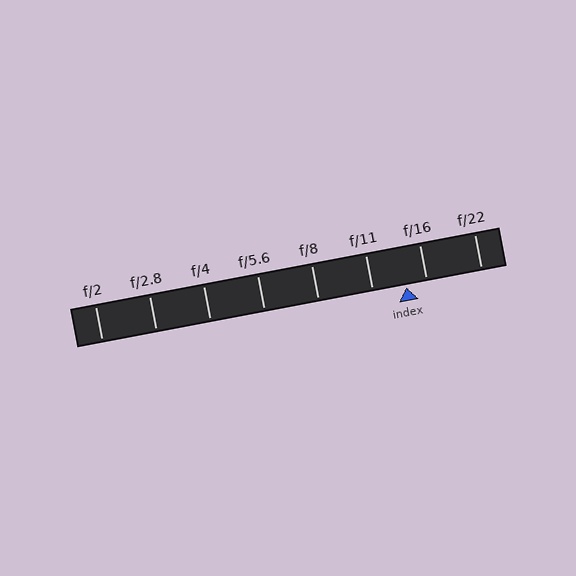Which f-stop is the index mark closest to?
The index mark is closest to f/16.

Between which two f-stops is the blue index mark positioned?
The index mark is between f/11 and f/16.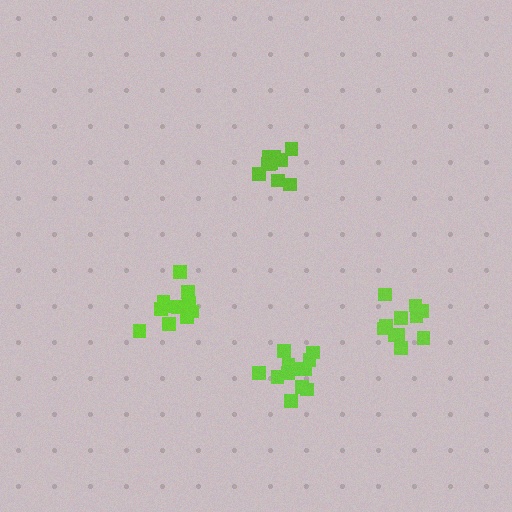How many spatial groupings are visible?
There are 4 spatial groupings.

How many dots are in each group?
Group 1: 13 dots, Group 2: 11 dots, Group 3: 11 dots, Group 4: 10 dots (45 total).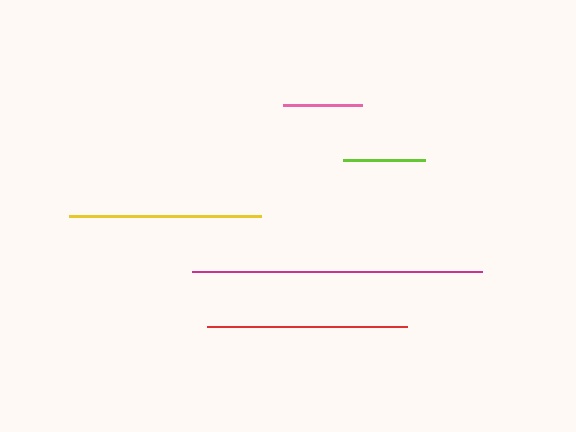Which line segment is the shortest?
The pink line is the shortest at approximately 79 pixels.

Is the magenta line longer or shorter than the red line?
The magenta line is longer than the red line.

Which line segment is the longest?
The magenta line is the longest at approximately 290 pixels.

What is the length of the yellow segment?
The yellow segment is approximately 193 pixels long.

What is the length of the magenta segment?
The magenta segment is approximately 290 pixels long.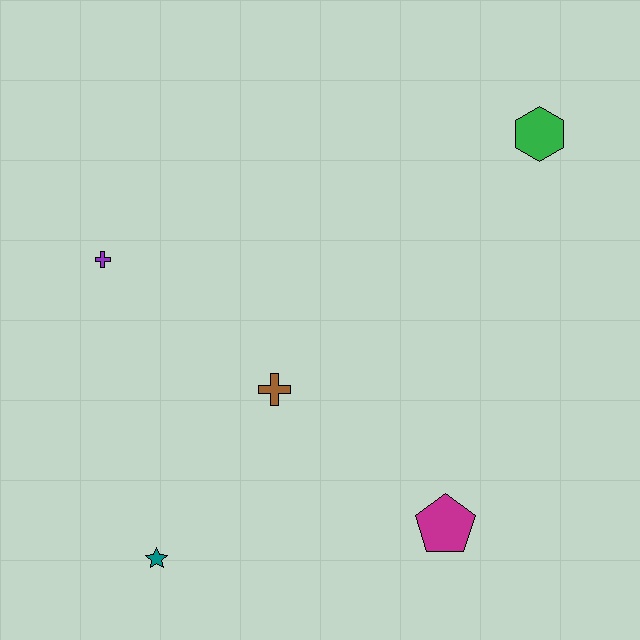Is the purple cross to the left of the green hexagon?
Yes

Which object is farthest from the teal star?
The green hexagon is farthest from the teal star.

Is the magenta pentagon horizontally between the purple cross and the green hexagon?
Yes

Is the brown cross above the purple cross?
No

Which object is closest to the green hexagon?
The brown cross is closest to the green hexagon.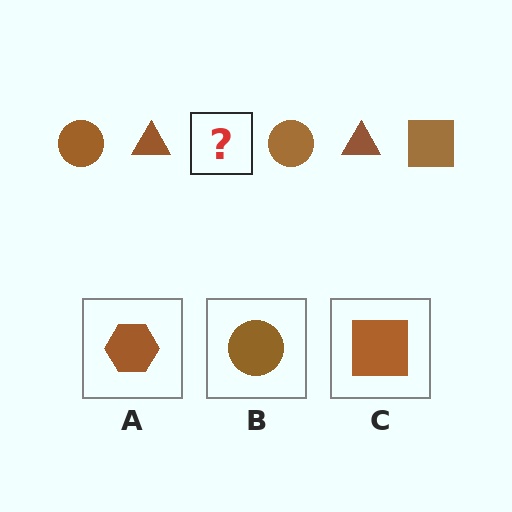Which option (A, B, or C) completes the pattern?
C.